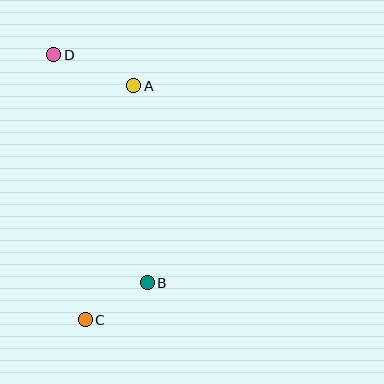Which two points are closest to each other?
Points B and C are closest to each other.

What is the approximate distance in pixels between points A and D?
The distance between A and D is approximately 86 pixels.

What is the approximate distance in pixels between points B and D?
The distance between B and D is approximately 247 pixels.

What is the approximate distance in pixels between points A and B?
The distance between A and B is approximately 198 pixels.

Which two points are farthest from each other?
Points C and D are farthest from each other.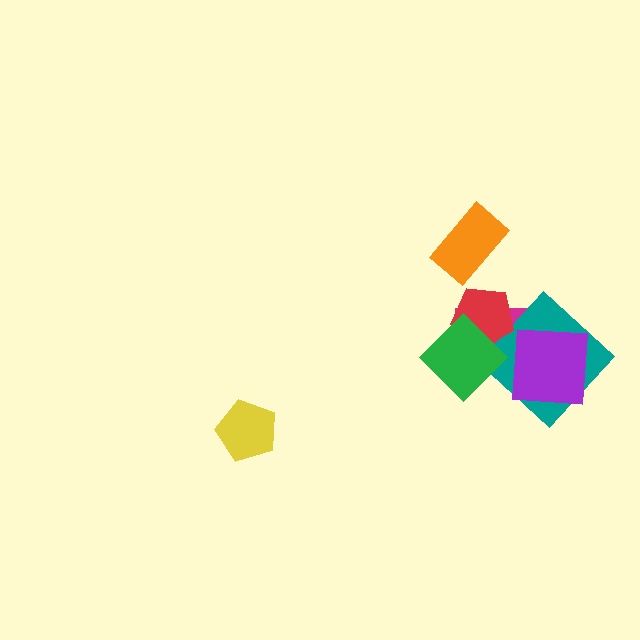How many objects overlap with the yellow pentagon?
0 objects overlap with the yellow pentagon.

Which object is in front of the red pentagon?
The green diamond is in front of the red pentagon.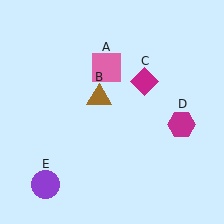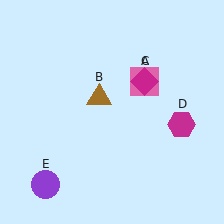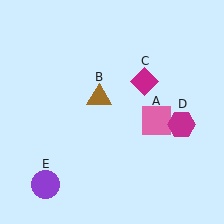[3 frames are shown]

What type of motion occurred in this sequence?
The pink square (object A) rotated clockwise around the center of the scene.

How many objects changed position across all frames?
1 object changed position: pink square (object A).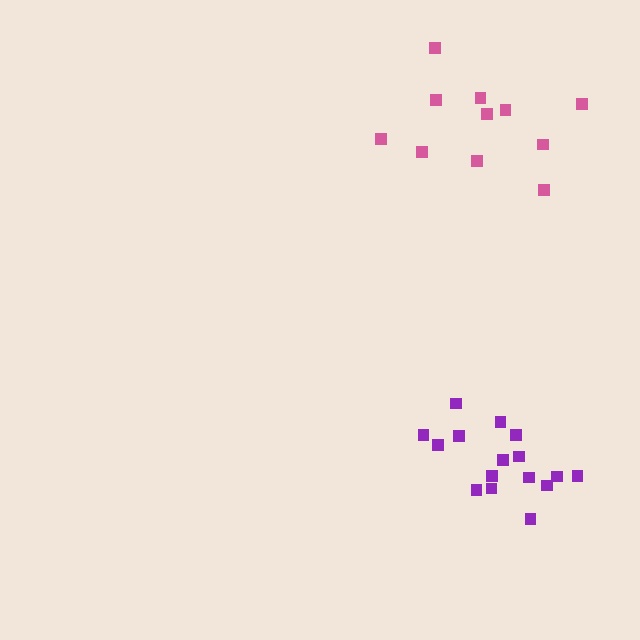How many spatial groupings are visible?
There are 2 spatial groupings.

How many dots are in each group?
Group 1: 11 dots, Group 2: 16 dots (27 total).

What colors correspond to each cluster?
The clusters are colored: pink, purple.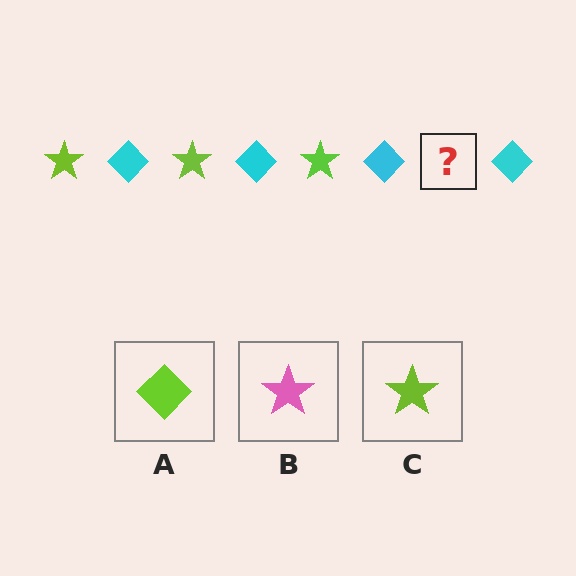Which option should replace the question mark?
Option C.